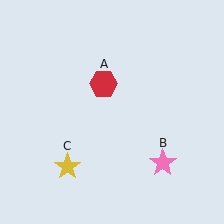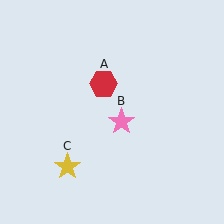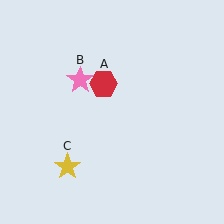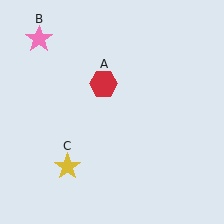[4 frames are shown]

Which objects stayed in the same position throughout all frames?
Red hexagon (object A) and yellow star (object C) remained stationary.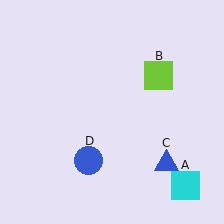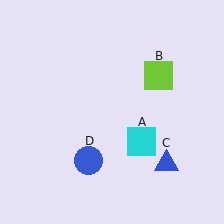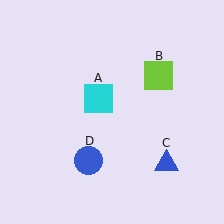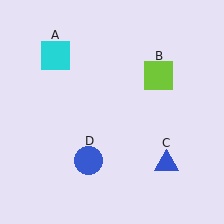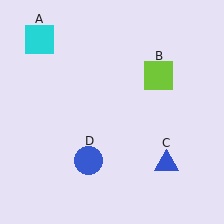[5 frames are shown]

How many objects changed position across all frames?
1 object changed position: cyan square (object A).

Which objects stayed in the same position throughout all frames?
Lime square (object B) and blue triangle (object C) and blue circle (object D) remained stationary.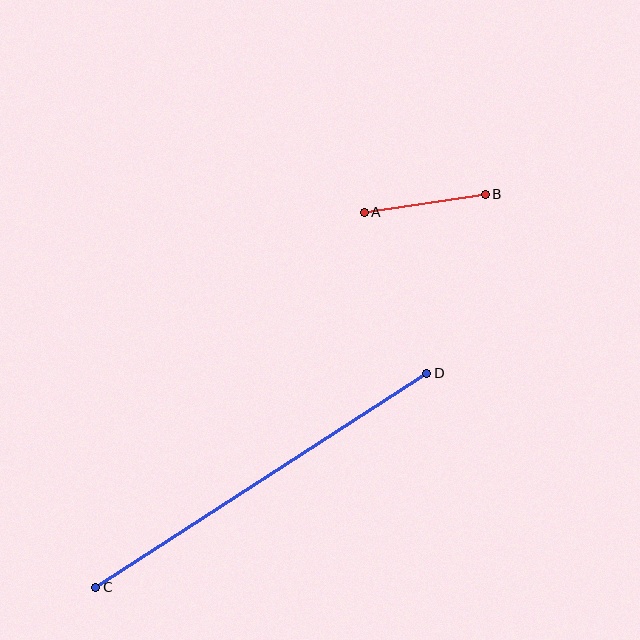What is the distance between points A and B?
The distance is approximately 122 pixels.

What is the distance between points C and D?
The distance is approximately 394 pixels.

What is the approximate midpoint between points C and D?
The midpoint is at approximately (261, 480) pixels.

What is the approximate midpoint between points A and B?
The midpoint is at approximately (425, 203) pixels.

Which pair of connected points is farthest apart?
Points C and D are farthest apart.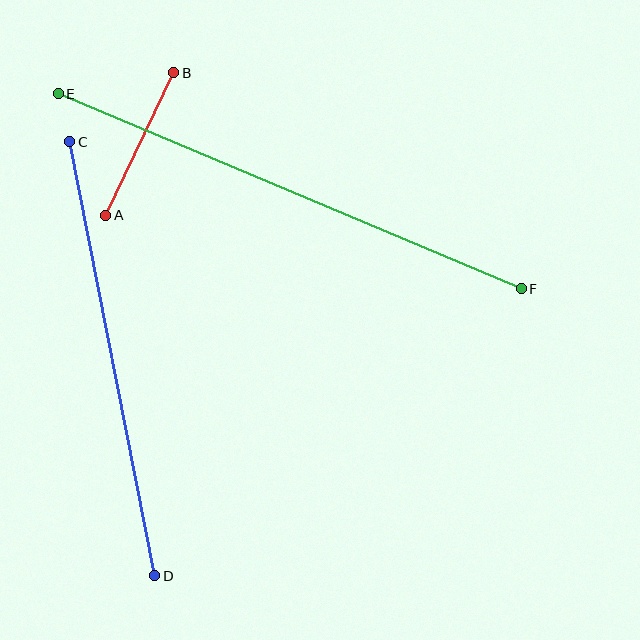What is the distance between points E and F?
The distance is approximately 502 pixels.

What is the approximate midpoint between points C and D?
The midpoint is at approximately (112, 359) pixels.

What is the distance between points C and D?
The distance is approximately 442 pixels.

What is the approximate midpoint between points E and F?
The midpoint is at approximately (290, 191) pixels.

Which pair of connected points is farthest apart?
Points E and F are farthest apart.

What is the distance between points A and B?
The distance is approximately 158 pixels.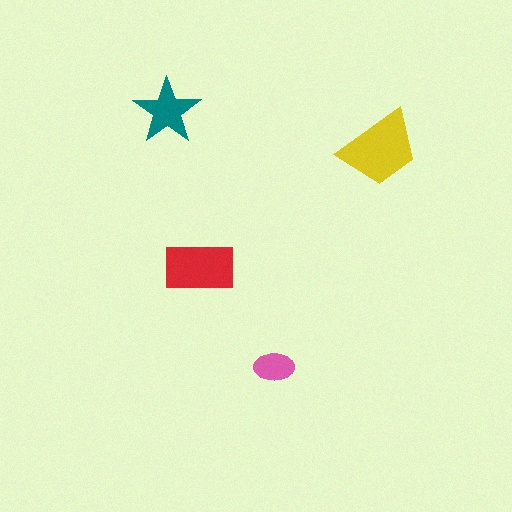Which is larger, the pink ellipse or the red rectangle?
The red rectangle.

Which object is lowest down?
The pink ellipse is bottommost.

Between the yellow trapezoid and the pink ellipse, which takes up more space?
The yellow trapezoid.